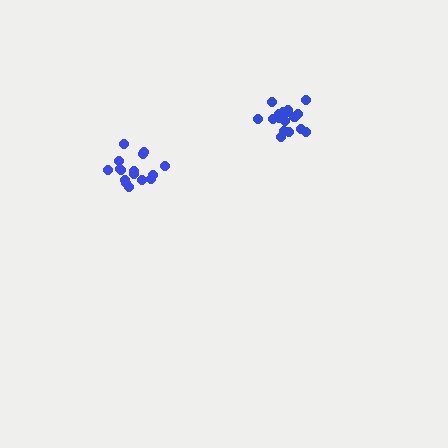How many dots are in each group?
Group 1: 18 dots, Group 2: 16 dots (34 total).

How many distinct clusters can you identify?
There are 2 distinct clusters.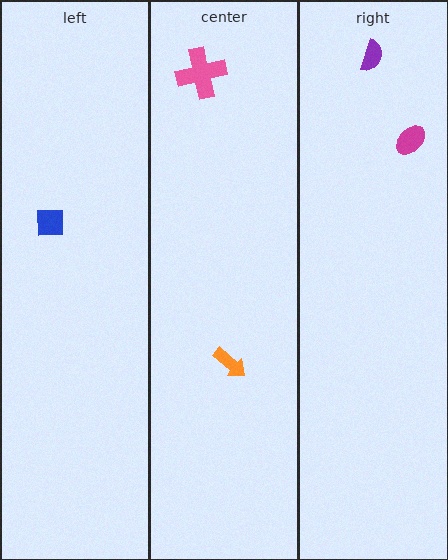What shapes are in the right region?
The purple semicircle, the magenta ellipse.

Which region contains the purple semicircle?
The right region.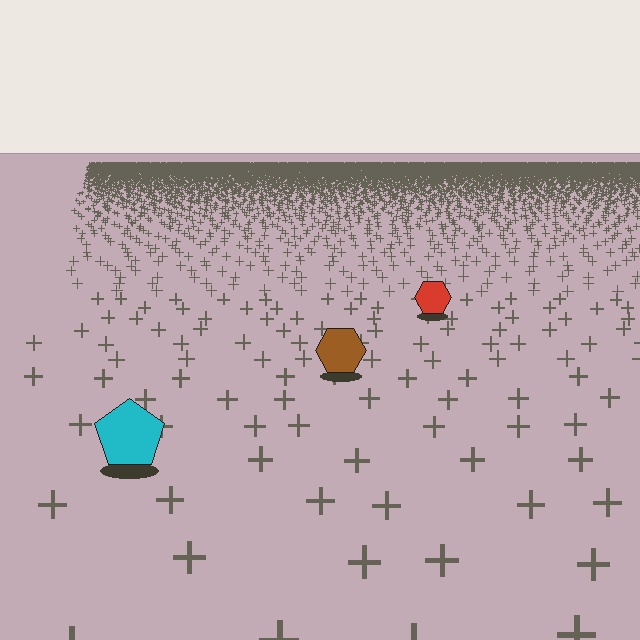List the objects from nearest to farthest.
From nearest to farthest: the cyan pentagon, the brown hexagon, the red hexagon.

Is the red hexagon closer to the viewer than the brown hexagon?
No. The brown hexagon is closer — you can tell from the texture gradient: the ground texture is coarser near it.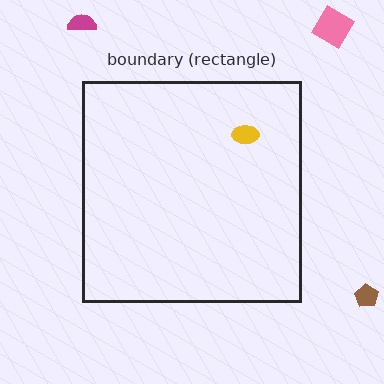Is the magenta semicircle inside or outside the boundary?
Outside.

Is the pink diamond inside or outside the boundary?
Outside.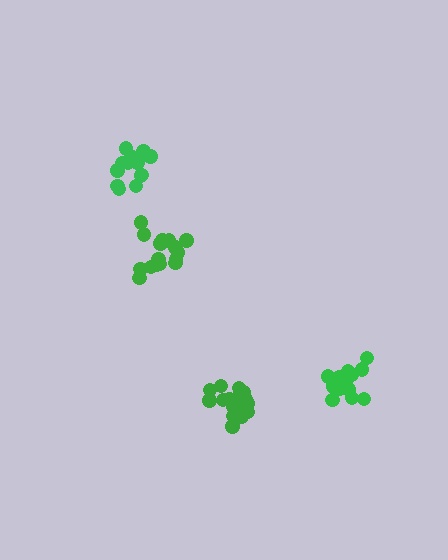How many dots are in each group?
Group 1: 16 dots, Group 2: 14 dots, Group 3: 19 dots, Group 4: 14 dots (63 total).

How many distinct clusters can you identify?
There are 4 distinct clusters.